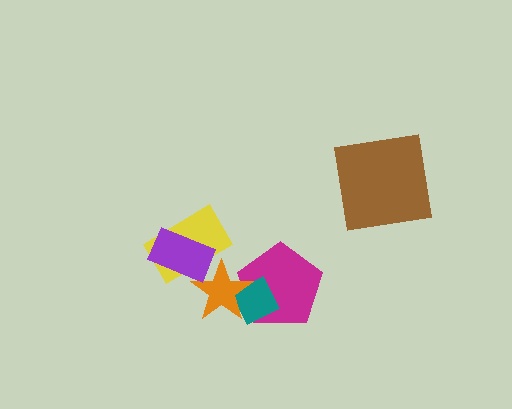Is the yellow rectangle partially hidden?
Yes, it is partially covered by another shape.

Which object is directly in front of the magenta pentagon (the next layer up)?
The teal diamond is directly in front of the magenta pentagon.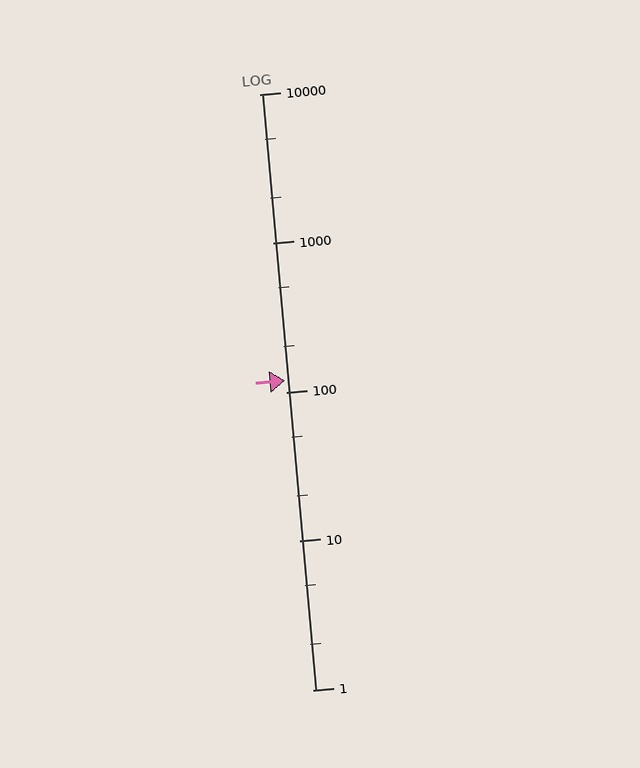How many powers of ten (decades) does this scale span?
The scale spans 4 decades, from 1 to 10000.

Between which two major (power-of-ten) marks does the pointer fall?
The pointer is between 100 and 1000.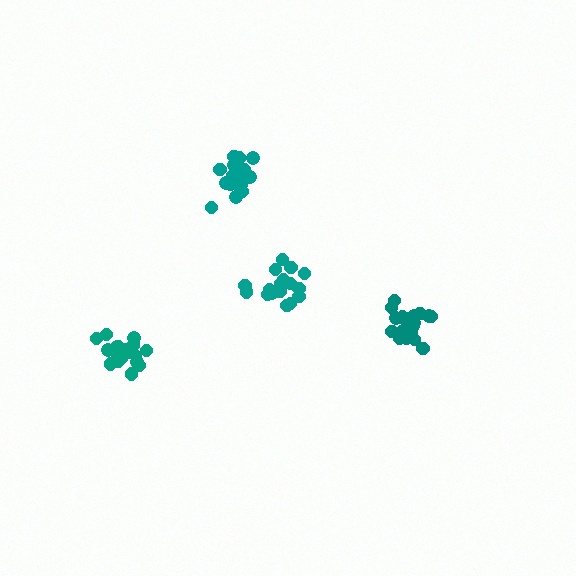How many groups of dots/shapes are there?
There are 4 groups.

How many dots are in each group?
Group 1: 17 dots, Group 2: 19 dots, Group 3: 20 dots, Group 4: 20 dots (76 total).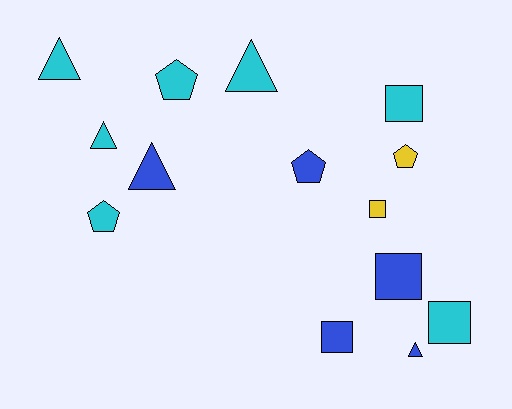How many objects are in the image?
There are 14 objects.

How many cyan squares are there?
There are 2 cyan squares.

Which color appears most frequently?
Cyan, with 7 objects.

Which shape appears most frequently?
Triangle, with 5 objects.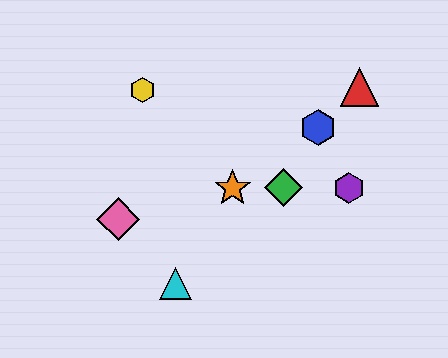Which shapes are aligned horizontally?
The green diamond, the purple hexagon, the orange star are aligned horizontally.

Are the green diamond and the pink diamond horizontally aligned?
No, the green diamond is at y≈188 and the pink diamond is at y≈219.